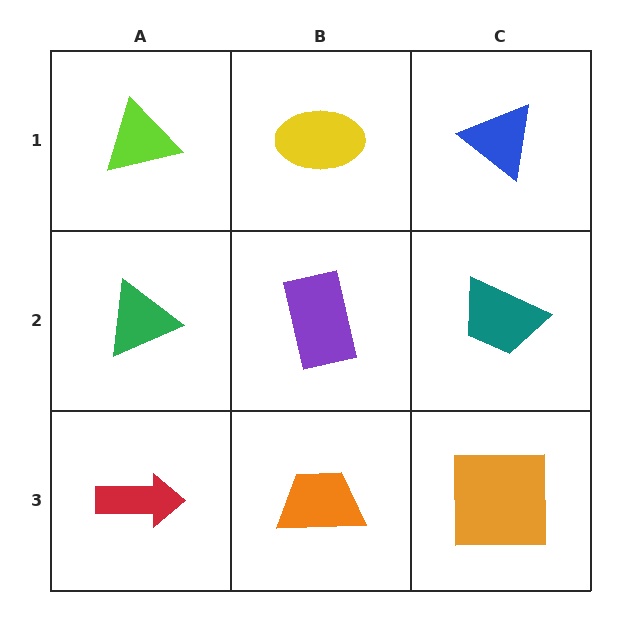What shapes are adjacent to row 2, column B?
A yellow ellipse (row 1, column B), an orange trapezoid (row 3, column B), a green triangle (row 2, column A), a teal trapezoid (row 2, column C).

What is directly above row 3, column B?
A purple rectangle.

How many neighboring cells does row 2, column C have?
3.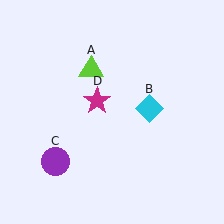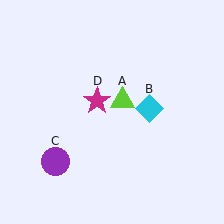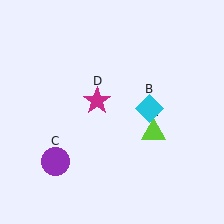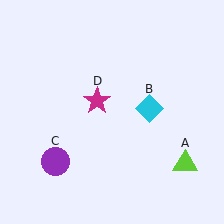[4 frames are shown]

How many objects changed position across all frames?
1 object changed position: lime triangle (object A).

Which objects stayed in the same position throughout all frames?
Cyan diamond (object B) and purple circle (object C) and magenta star (object D) remained stationary.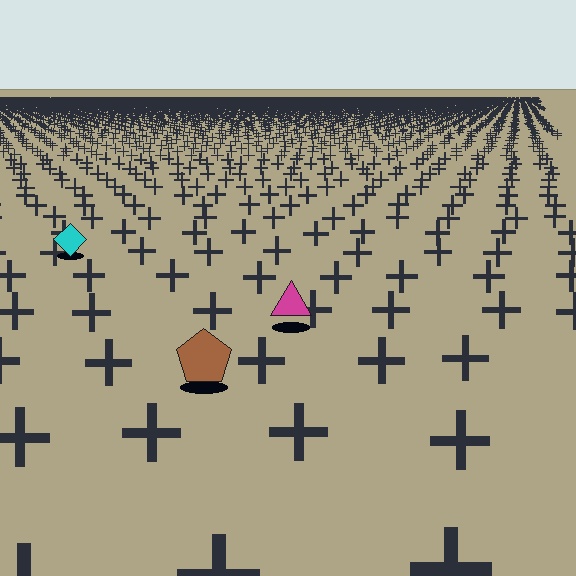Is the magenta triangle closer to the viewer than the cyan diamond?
Yes. The magenta triangle is closer — you can tell from the texture gradient: the ground texture is coarser near it.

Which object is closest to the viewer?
The brown pentagon is closest. The texture marks near it are larger and more spread out.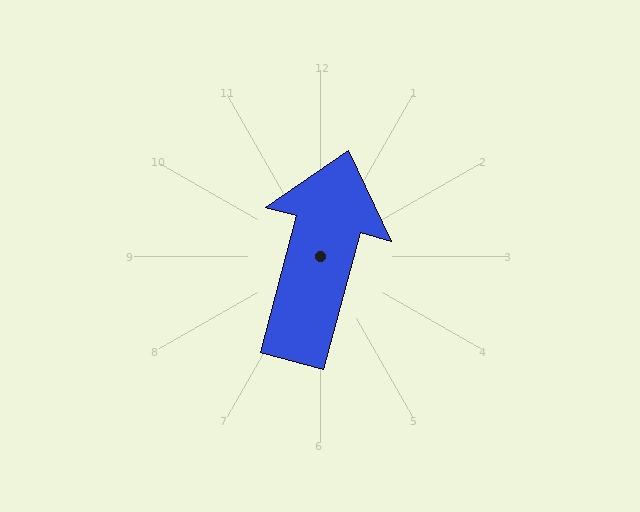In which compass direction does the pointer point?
North.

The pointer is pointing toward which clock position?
Roughly 12 o'clock.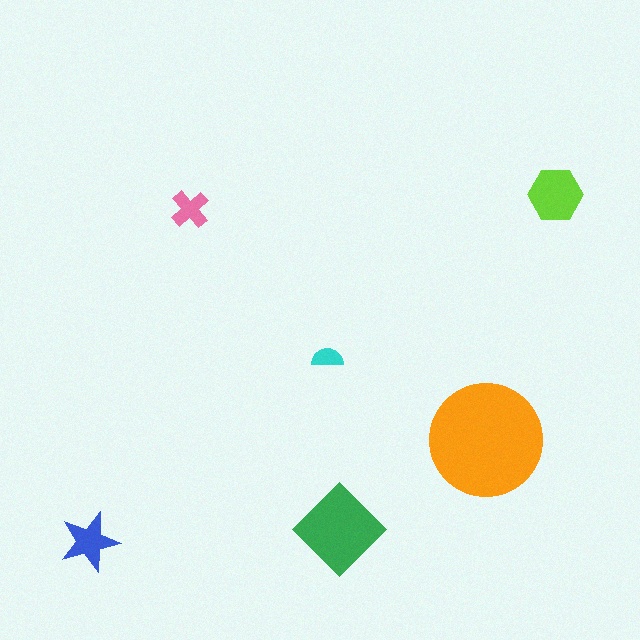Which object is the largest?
The orange circle.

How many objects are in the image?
There are 6 objects in the image.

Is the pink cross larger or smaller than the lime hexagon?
Smaller.